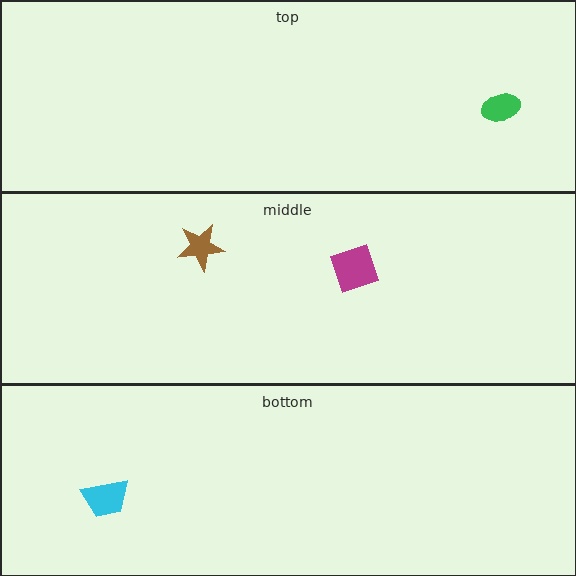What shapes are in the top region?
The green ellipse.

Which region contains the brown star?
The middle region.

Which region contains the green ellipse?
The top region.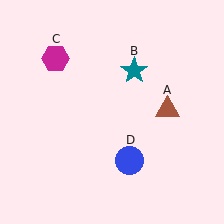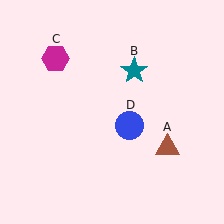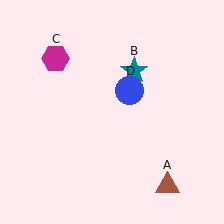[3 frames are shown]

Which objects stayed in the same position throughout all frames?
Teal star (object B) and magenta hexagon (object C) remained stationary.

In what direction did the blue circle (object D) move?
The blue circle (object D) moved up.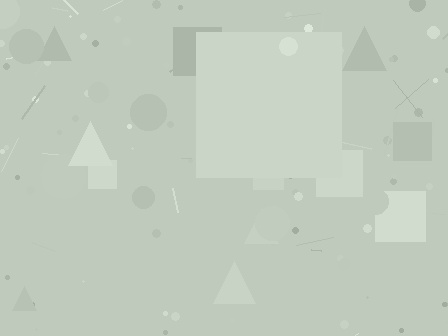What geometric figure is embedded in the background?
A square is embedded in the background.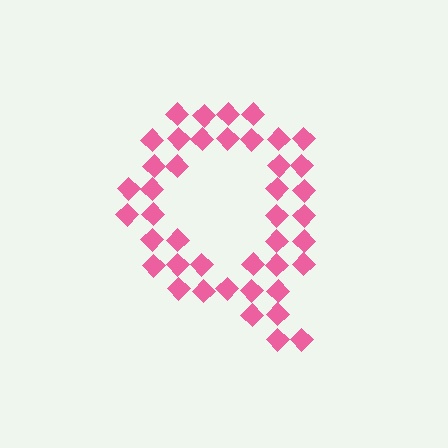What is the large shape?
The large shape is the letter Q.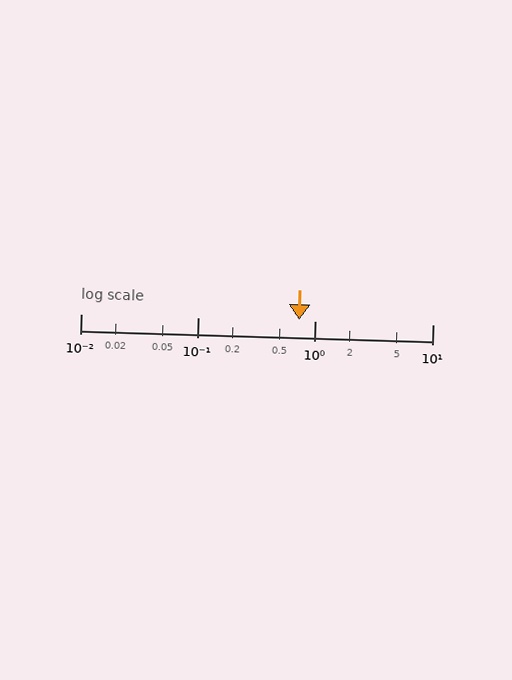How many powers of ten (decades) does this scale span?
The scale spans 3 decades, from 0.01 to 10.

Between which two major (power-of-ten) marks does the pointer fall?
The pointer is between 0.1 and 1.